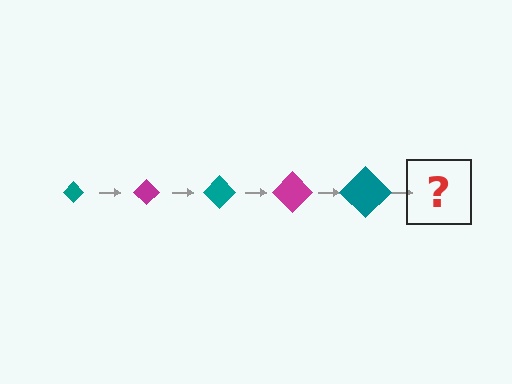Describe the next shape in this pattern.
It should be a magenta diamond, larger than the previous one.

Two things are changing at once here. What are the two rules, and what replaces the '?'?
The two rules are that the diamond grows larger each step and the color cycles through teal and magenta. The '?' should be a magenta diamond, larger than the previous one.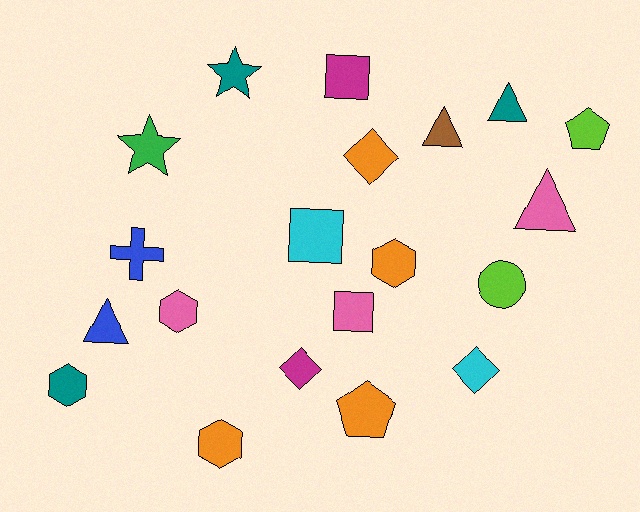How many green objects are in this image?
There is 1 green object.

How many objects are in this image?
There are 20 objects.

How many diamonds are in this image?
There are 3 diamonds.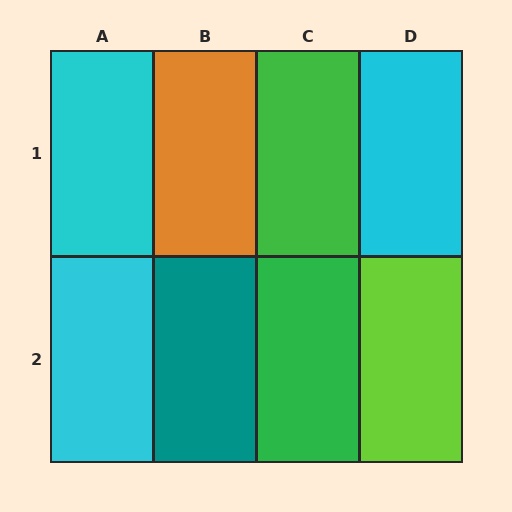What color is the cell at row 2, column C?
Green.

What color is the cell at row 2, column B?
Teal.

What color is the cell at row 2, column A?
Cyan.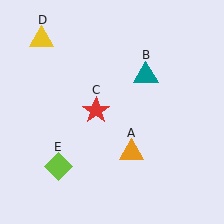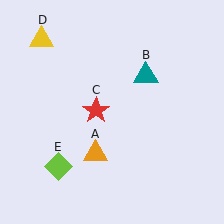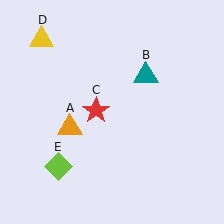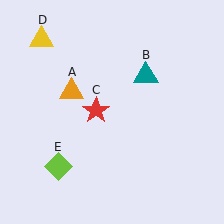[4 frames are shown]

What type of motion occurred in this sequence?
The orange triangle (object A) rotated clockwise around the center of the scene.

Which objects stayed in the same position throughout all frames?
Teal triangle (object B) and red star (object C) and yellow triangle (object D) and lime diamond (object E) remained stationary.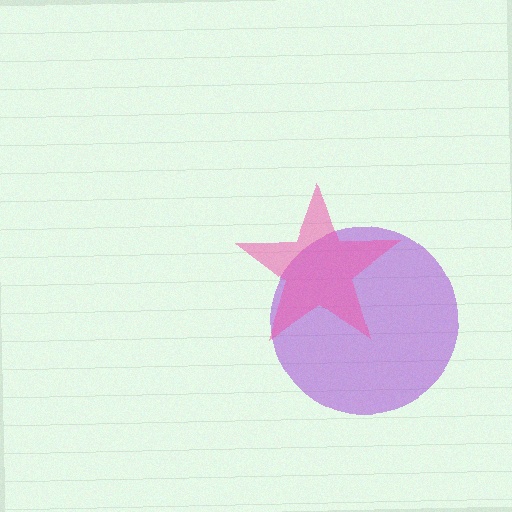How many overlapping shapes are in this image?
There are 2 overlapping shapes in the image.